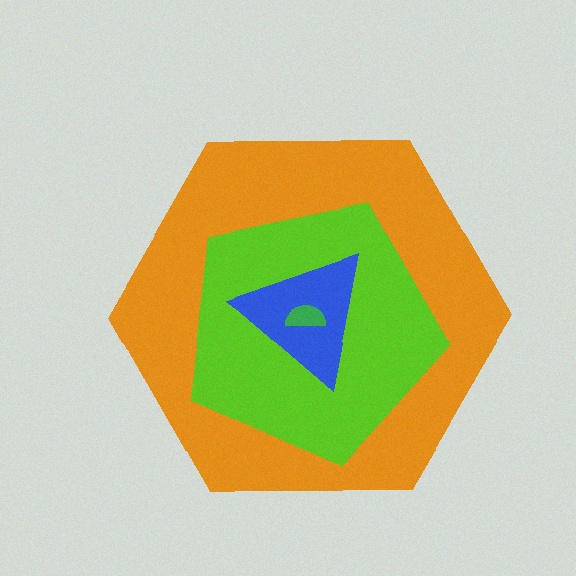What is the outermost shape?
The orange hexagon.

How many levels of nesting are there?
4.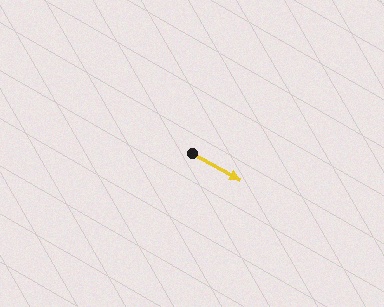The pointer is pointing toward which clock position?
Roughly 4 o'clock.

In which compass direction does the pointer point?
Southeast.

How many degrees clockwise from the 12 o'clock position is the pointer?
Approximately 119 degrees.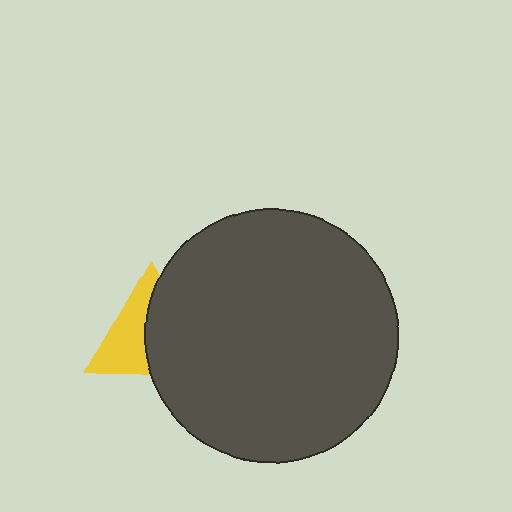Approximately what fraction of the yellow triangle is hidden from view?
Roughly 52% of the yellow triangle is hidden behind the dark gray circle.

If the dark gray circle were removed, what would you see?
You would see the complete yellow triangle.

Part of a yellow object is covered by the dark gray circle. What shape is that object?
It is a triangle.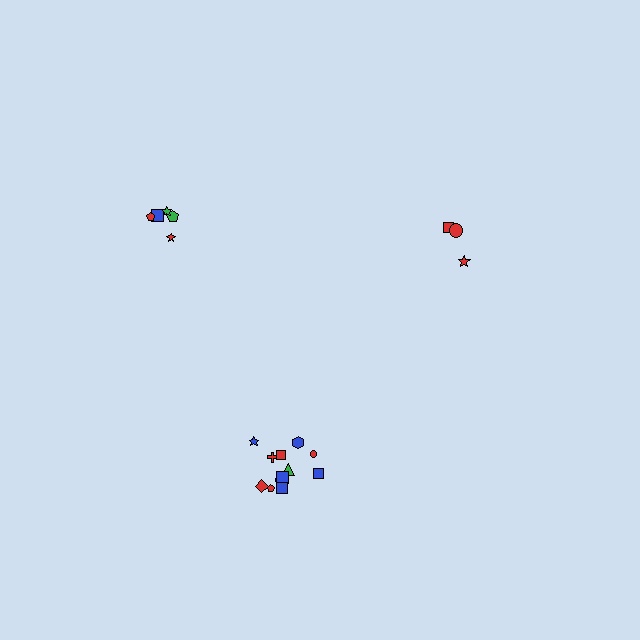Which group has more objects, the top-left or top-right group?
The top-left group.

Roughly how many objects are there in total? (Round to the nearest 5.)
Roughly 20 objects in total.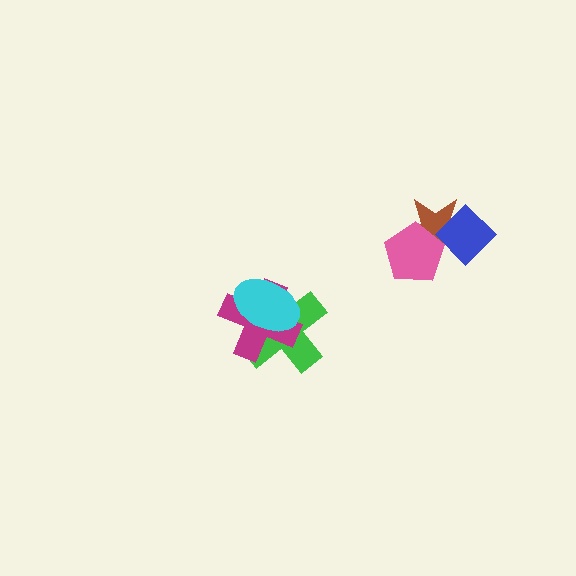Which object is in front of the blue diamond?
The pink pentagon is in front of the blue diamond.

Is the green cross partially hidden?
Yes, it is partially covered by another shape.